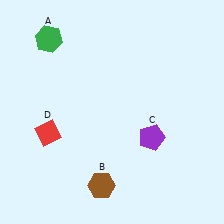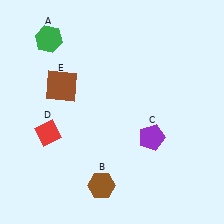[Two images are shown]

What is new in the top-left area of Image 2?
A brown square (E) was added in the top-left area of Image 2.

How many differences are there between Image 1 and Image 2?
There is 1 difference between the two images.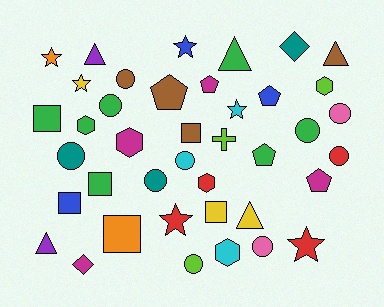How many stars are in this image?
There are 6 stars.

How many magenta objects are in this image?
There are 4 magenta objects.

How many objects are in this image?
There are 40 objects.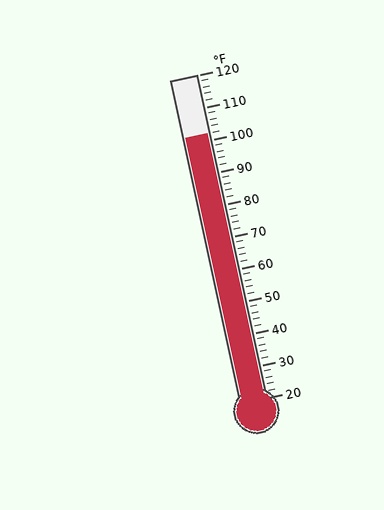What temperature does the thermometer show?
The thermometer shows approximately 102°F.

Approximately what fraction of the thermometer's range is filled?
The thermometer is filled to approximately 80% of its range.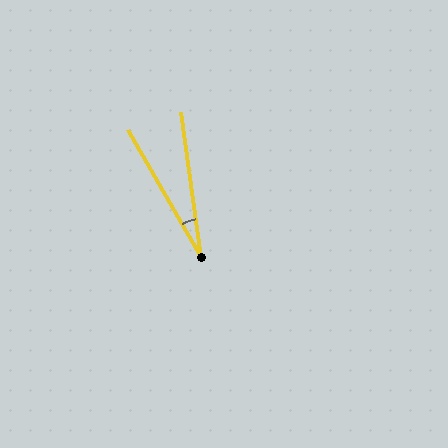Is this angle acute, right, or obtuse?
It is acute.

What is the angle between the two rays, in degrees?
Approximately 22 degrees.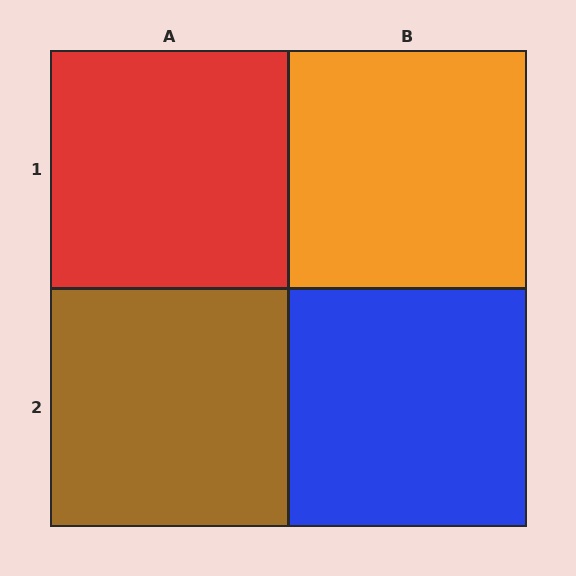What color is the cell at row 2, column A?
Brown.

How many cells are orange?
1 cell is orange.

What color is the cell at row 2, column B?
Blue.